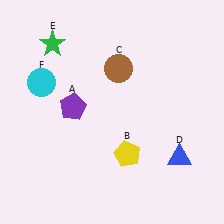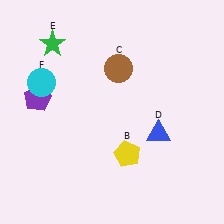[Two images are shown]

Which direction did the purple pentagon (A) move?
The purple pentagon (A) moved left.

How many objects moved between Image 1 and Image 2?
2 objects moved between the two images.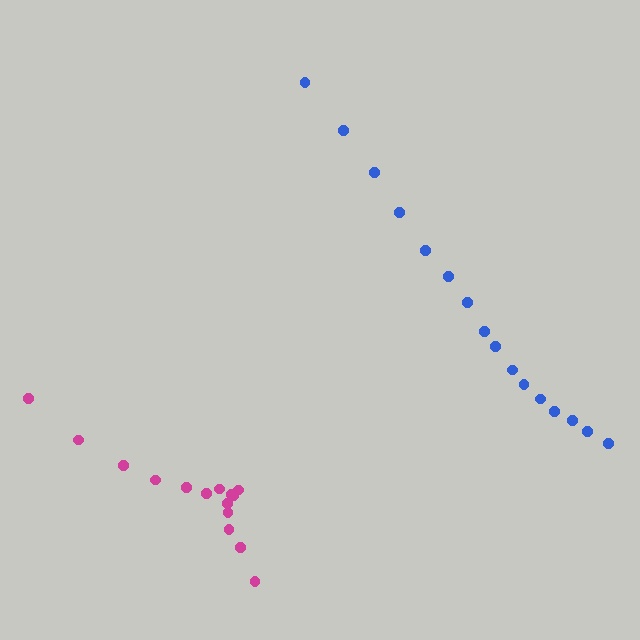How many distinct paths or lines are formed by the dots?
There are 2 distinct paths.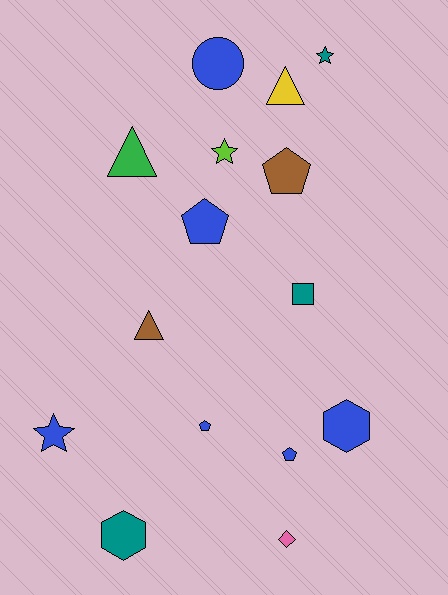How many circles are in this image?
There is 1 circle.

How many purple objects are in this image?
There are no purple objects.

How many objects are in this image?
There are 15 objects.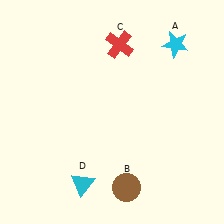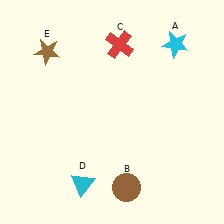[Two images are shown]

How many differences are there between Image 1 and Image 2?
There is 1 difference between the two images.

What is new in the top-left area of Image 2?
A brown star (E) was added in the top-left area of Image 2.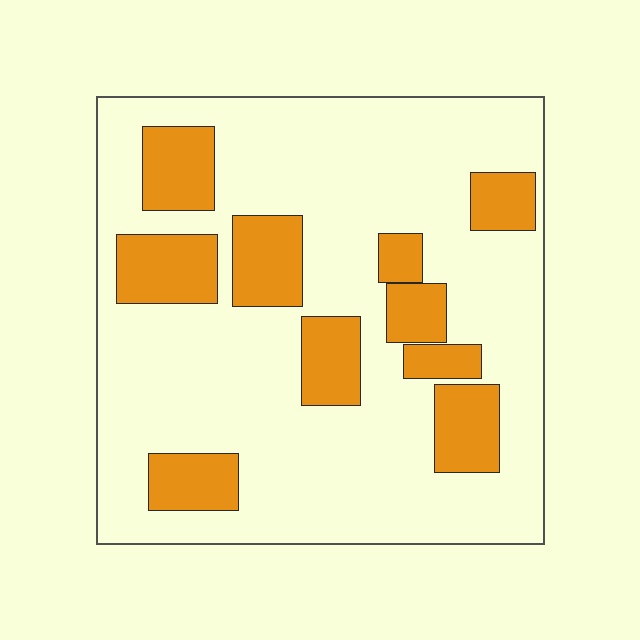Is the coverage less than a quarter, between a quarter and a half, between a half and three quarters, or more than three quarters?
Less than a quarter.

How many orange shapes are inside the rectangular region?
10.